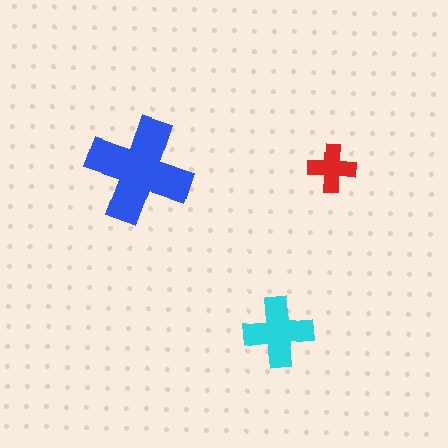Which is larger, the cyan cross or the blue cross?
The blue one.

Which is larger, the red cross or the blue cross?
The blue one.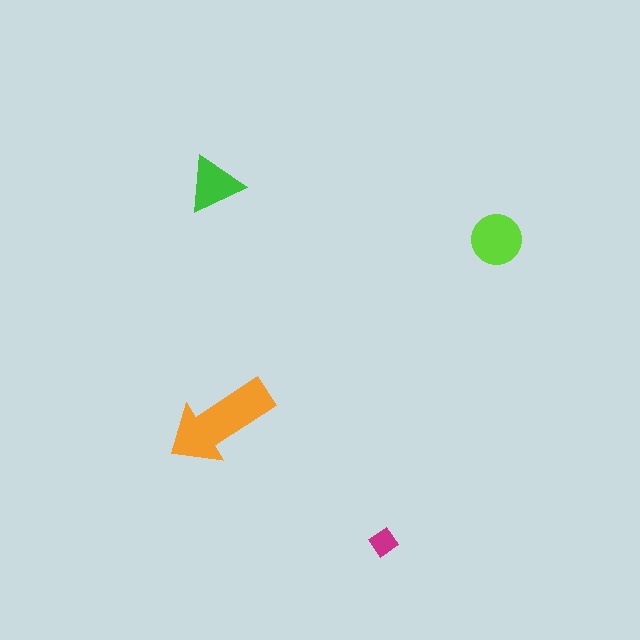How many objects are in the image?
There are 4 objects in the image.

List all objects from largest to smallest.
The orange arrow, the lime circle, the green triangle, the magenta diamond.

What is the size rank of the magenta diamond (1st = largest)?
4th.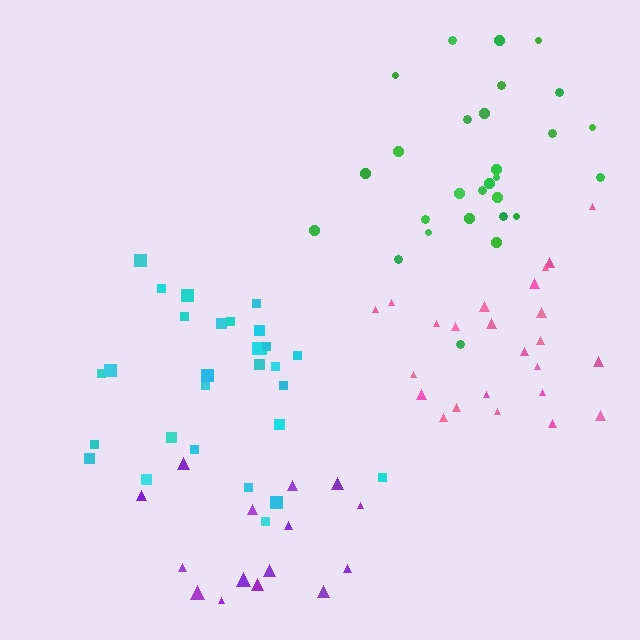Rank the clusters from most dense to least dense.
green, pink, cyan, purple.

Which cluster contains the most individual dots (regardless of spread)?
Cyan (29).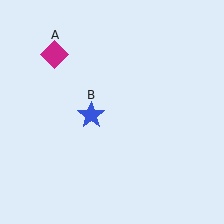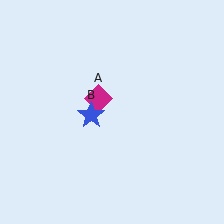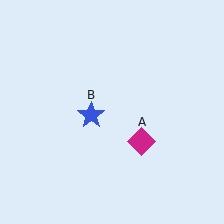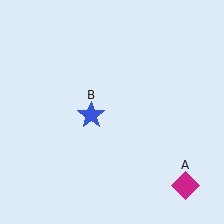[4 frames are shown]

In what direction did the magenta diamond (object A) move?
The magenta diamond (object A) moved down and to the right.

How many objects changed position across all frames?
1 object changed position: magenta diamond (object A).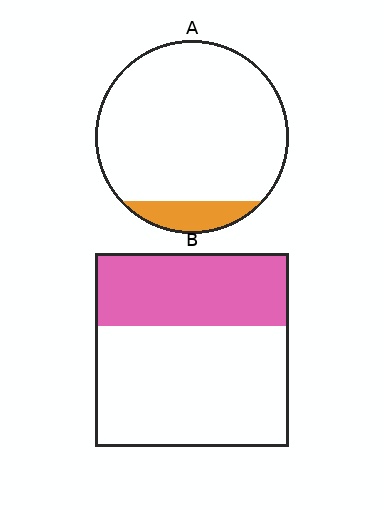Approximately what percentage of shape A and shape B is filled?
A is approximately 10% and B is approximately 40%.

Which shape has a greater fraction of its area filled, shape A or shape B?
Shape B.